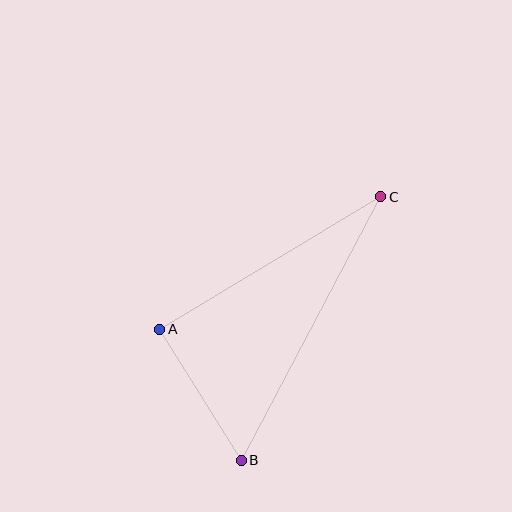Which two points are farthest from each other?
Points B and C are farthest from each other.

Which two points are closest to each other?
Points A and B are closest to each other.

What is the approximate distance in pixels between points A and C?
The distance between A and C is approximately 257 pixels.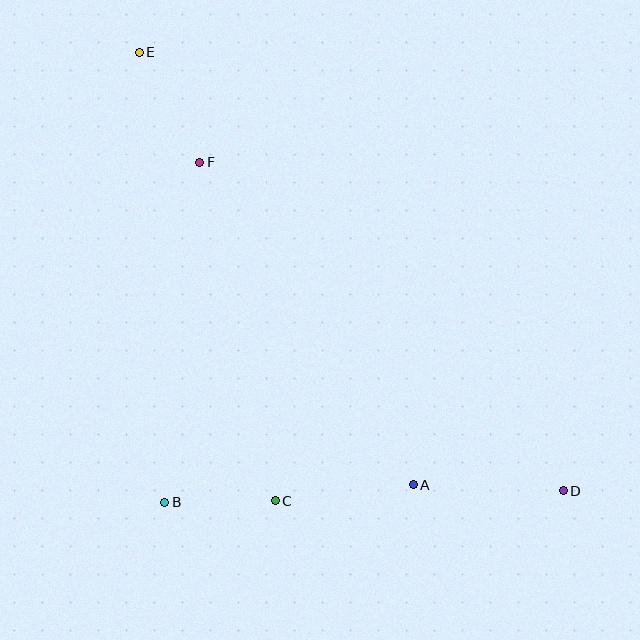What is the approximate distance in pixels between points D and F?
The distance between D and F is approximately 490 pixels.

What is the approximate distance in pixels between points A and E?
The distance between A and E is approximately 512 pixels.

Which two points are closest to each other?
Points B and C are closest to each other.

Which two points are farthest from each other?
Points D and E are farthest from each other.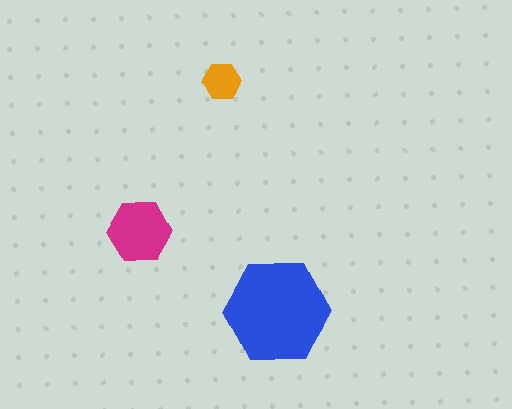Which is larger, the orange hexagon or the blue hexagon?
The blue one.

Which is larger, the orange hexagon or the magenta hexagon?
The magenta one.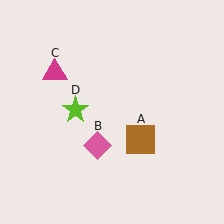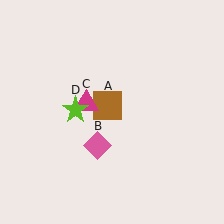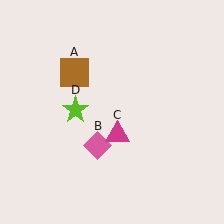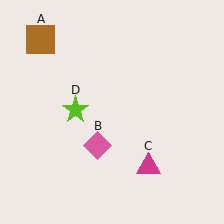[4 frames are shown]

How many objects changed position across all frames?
2 objects changed position: brown square (object A), magenta triangle (object C).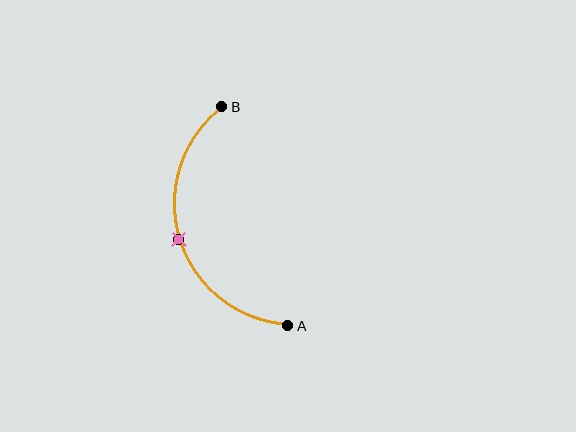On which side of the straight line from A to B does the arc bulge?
The arc bulges to the left of the straight line connecting A and B.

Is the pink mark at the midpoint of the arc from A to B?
Yes. The pink mark lies on the arc at equal arc-length from both A and B — it is the arc midpoint.